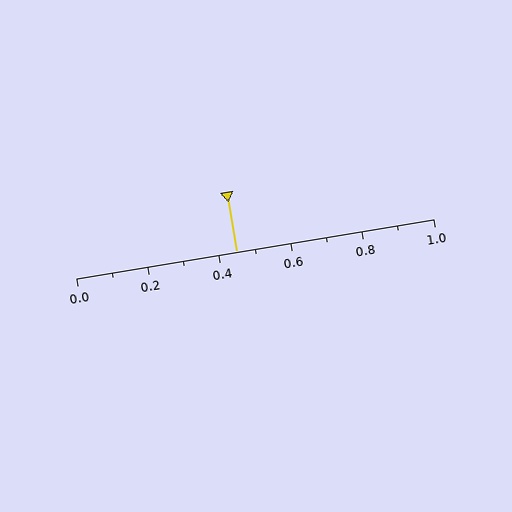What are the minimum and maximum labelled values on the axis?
The axis runs from 0.0 to 1.0.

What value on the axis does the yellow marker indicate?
The marker indicates approximately 0.45.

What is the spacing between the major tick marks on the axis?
The major ticks are spaced 0.2 apart.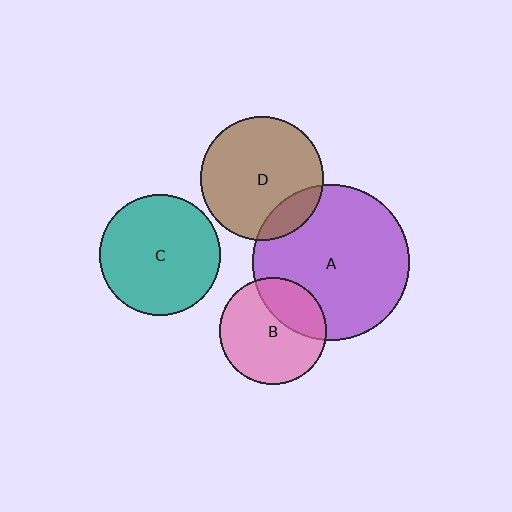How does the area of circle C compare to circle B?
Approximately 1.3 times.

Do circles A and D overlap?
Yes.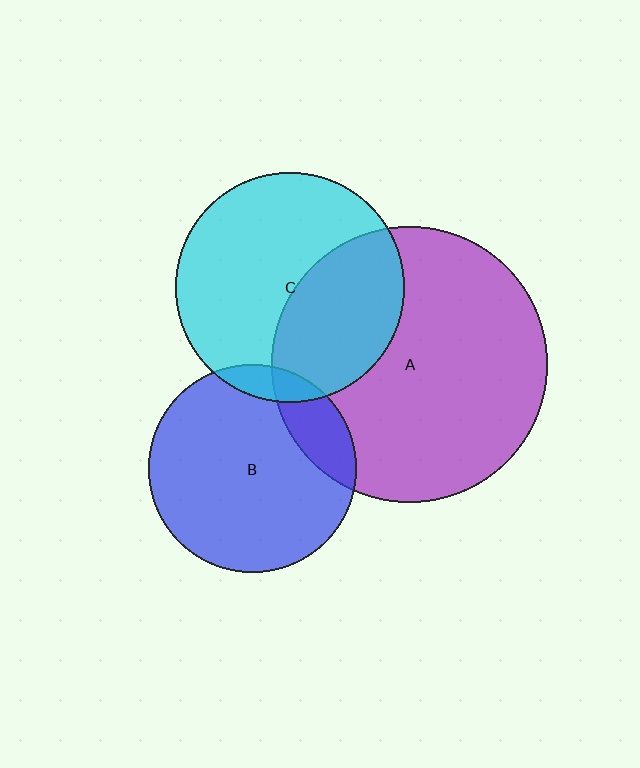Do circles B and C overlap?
Yes.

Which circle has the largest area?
Circle A (purple).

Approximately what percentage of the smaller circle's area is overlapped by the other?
Approximately 10%.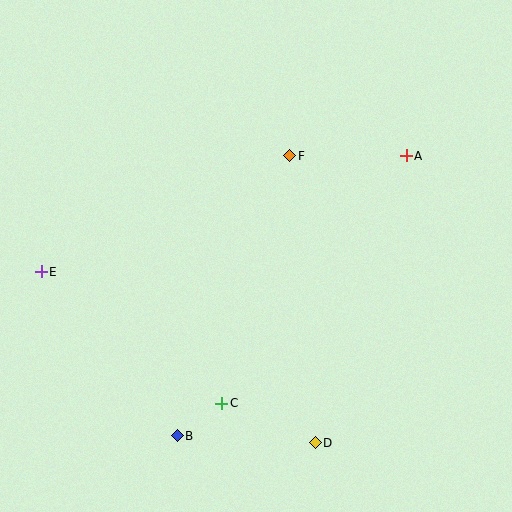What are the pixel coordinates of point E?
Point E is at (41, 272).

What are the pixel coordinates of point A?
Point A is at (406, 156).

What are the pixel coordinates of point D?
Point D is at (315, 443).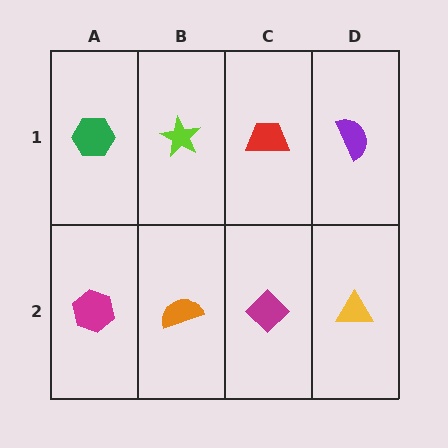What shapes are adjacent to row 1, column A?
A magenta hexagon (row 2, column A), a lime star (row 1, column B).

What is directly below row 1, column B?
An orange semicircle.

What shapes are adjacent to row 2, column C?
A red trapezoid (row 1, column C), an orange semicircle (row 2, column B), a yellow triangle (row 2, column D).